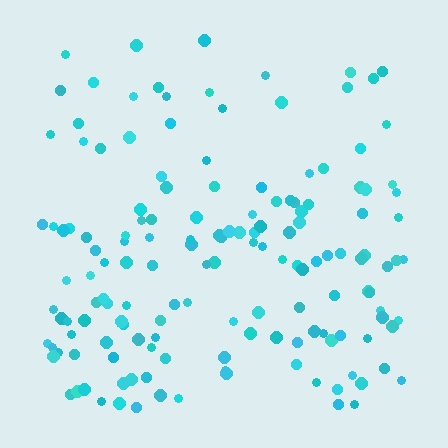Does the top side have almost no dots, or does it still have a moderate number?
Still a moderate number, just noticeably fewer than the bottom.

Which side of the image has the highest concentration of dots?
The bottom.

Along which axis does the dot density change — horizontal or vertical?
Vertical.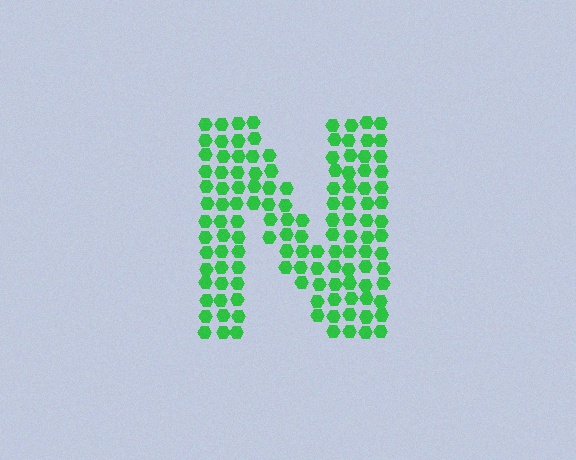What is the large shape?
The large shape is the letter N.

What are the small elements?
The small elements are hexagons.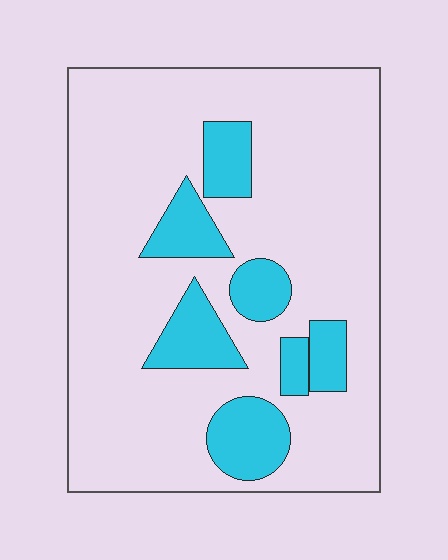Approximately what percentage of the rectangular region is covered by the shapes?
Approximately 20%.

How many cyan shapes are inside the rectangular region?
7.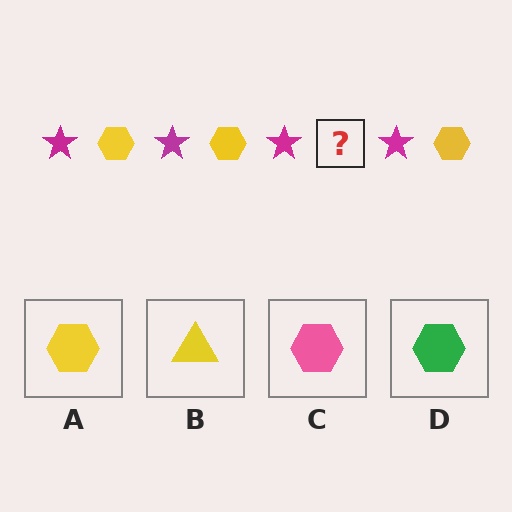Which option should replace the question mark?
Option A.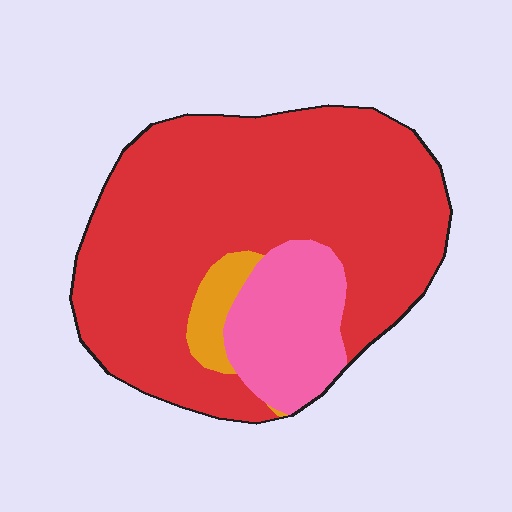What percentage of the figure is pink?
Pink takes up about one sixth (1/6) of the figure.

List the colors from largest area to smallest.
From largest to smallest: red, pink, orange.